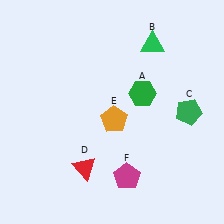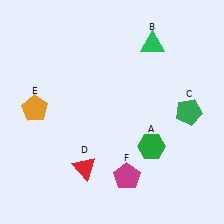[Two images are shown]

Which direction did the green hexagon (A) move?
The green hexagon (A) moved down.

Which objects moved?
The objects that moved are: the green hexagon (A), the orange pentagon (E).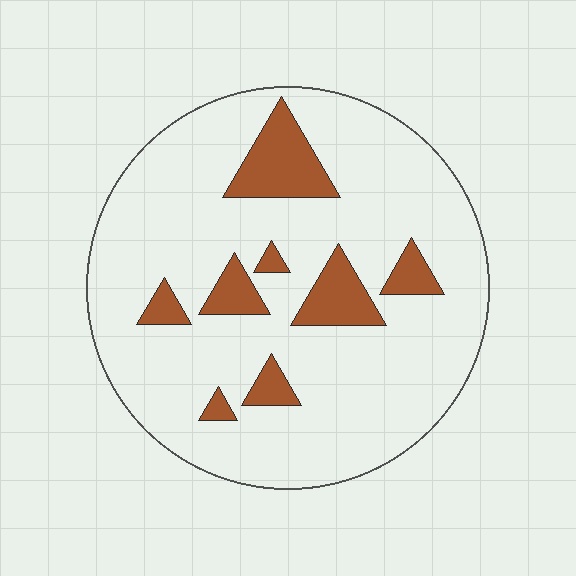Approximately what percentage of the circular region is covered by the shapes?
Approximately 15%.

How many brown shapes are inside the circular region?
8.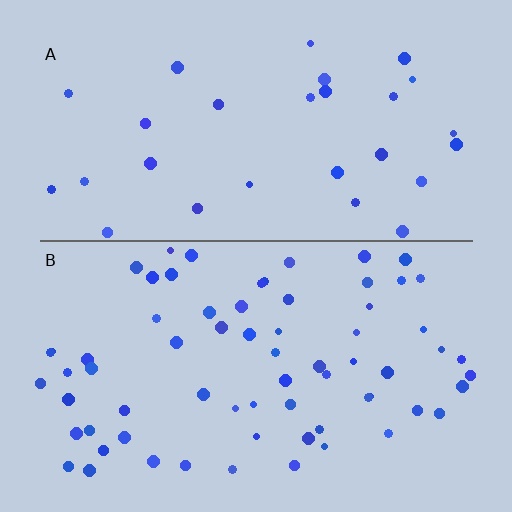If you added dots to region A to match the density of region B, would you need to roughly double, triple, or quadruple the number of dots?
Approximately double.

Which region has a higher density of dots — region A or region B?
B (the bottom).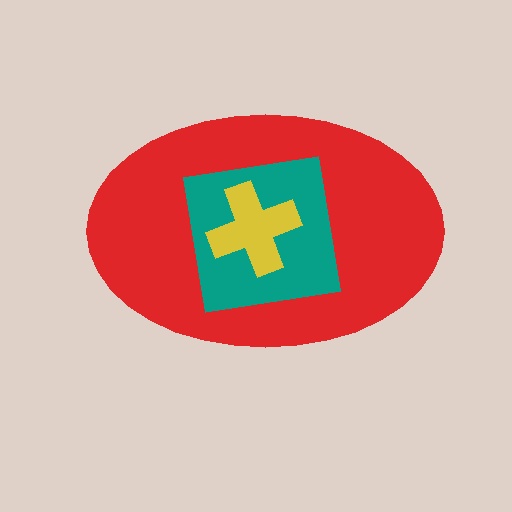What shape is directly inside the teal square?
The yellow cross.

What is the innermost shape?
The yellow cross.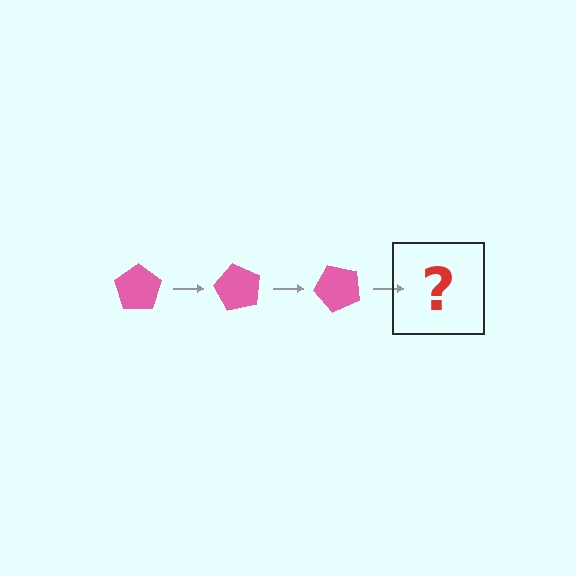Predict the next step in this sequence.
The next step is a pink pentagon rotated 180 degrees.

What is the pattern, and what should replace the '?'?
The pattern is that the pentagon rotates 60 degrees each step. The '?' should be a pink pentagon rotated 180 degrees.